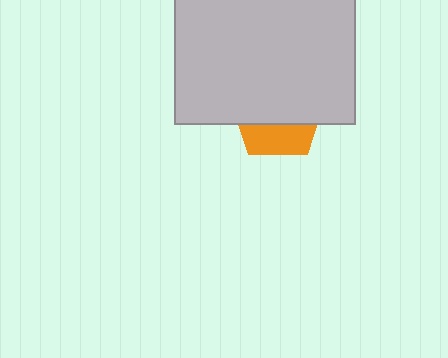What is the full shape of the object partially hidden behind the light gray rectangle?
The partially hidden object is an orange pentagon.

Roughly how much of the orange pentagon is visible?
A small part of it is visible (roughly 33%).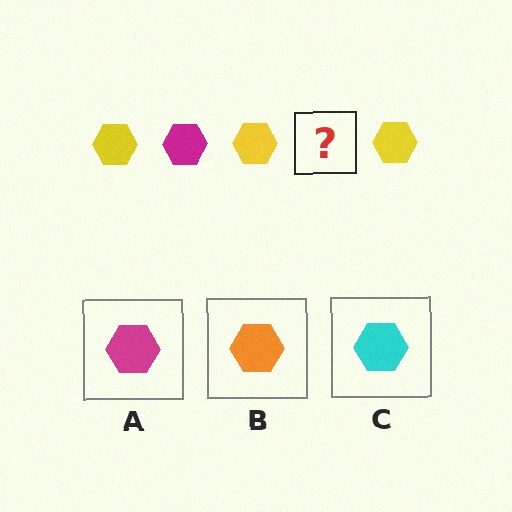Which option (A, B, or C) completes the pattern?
A.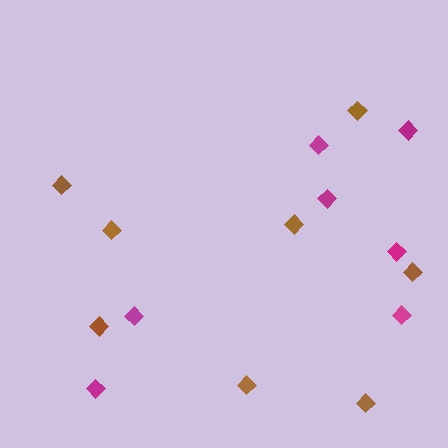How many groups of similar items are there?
There are 2 groups: one group of brown diamonds (8) and one group of magenta diamonds (7).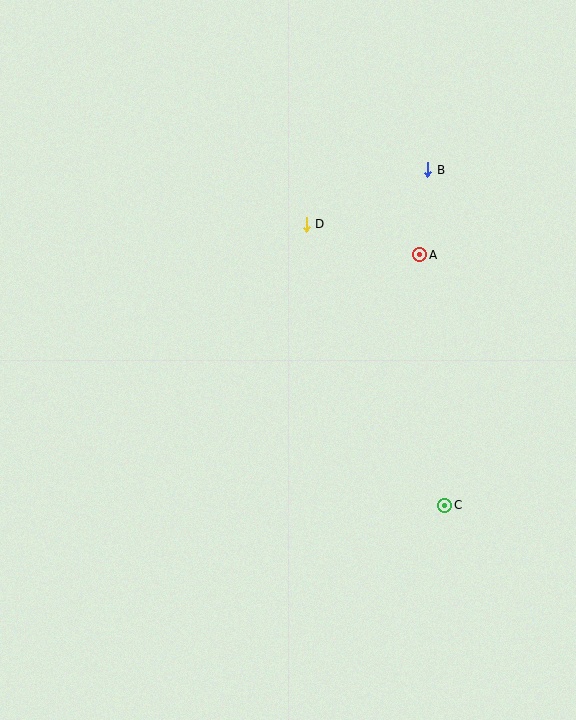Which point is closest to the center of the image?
Point D at (306, 224) is closest to the center.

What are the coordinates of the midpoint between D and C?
The midpoint between D and C is at (375, 365).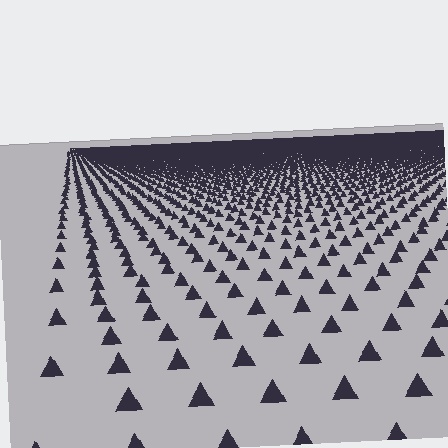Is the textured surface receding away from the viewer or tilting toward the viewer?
The surface is receding away from the viewer. Texture elements get smaller and denser toward the top.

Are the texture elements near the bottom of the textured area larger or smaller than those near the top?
Larger. Near the bottom, elements are closer to the viewer and appear at a bigger on-screen size.